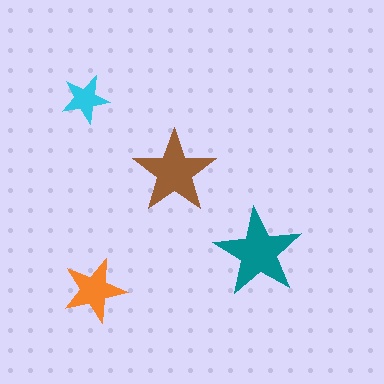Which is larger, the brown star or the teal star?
The teal one.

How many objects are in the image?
There are 4 objects in the image.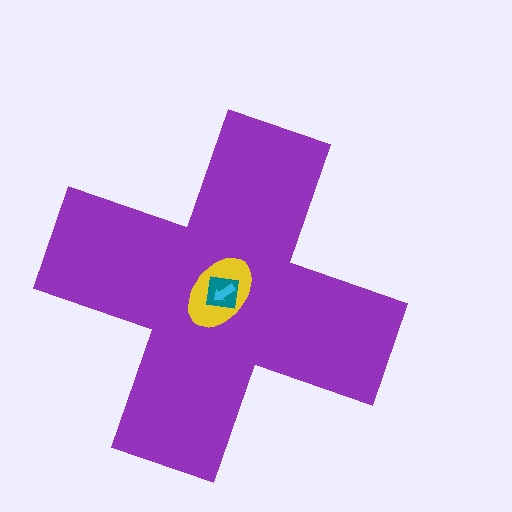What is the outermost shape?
The purple cross.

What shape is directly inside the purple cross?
The yellow ellipse.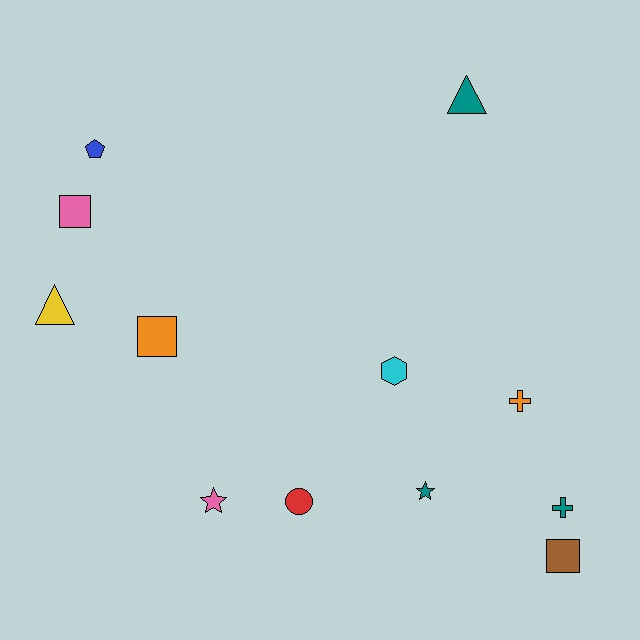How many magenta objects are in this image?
There are no magenta objects.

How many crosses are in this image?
There are 2 crosses.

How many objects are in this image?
There are 12 objects.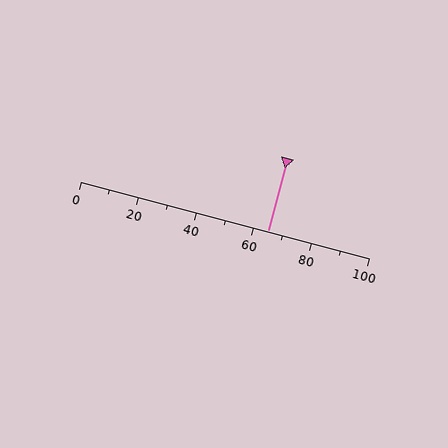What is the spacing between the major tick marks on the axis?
The major ticks are spaced 20 apart.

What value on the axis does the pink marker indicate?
The marker indicates approximately 65.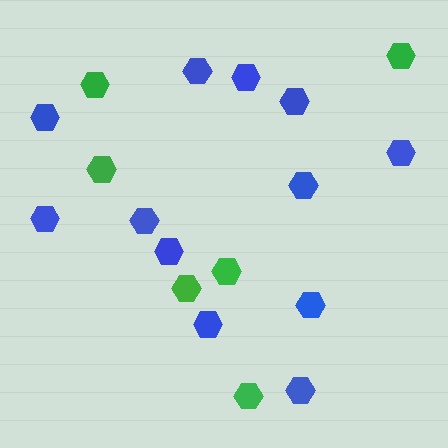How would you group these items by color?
There are 2 groups: one group of green hexagons (6) and one group of blue hexagons (12).